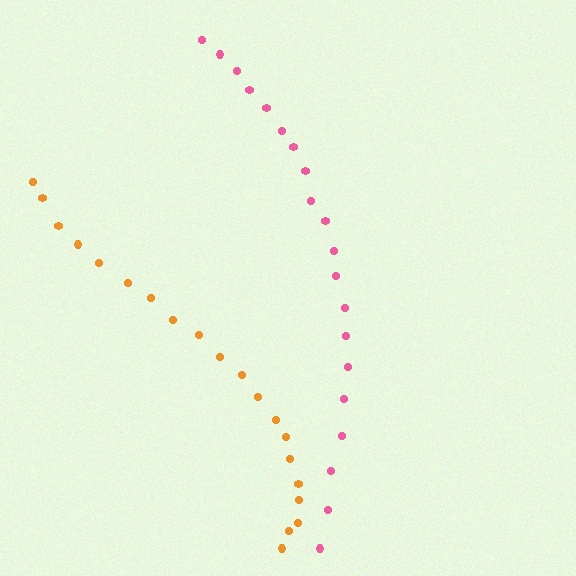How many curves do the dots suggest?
There are 2 distinct paths.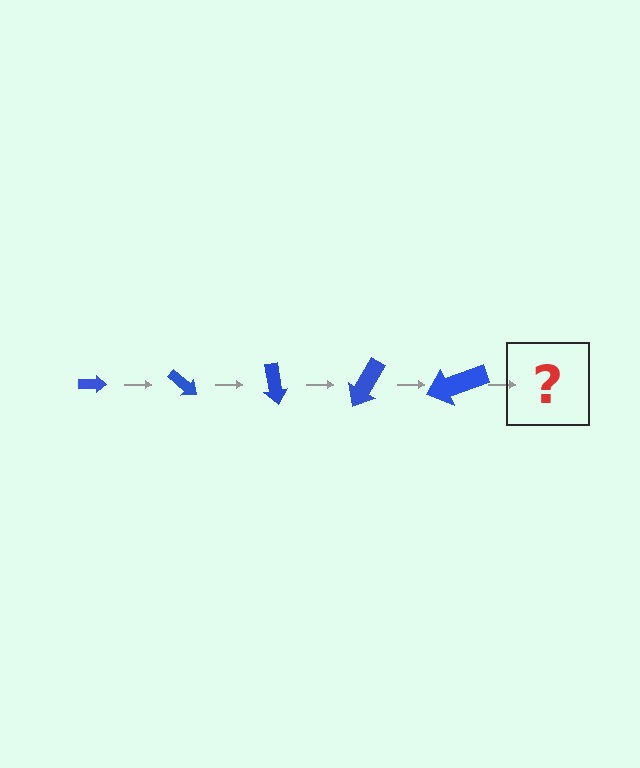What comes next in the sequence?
The next element should be an arrow, larger than the previous one and rotated 200 degrees from the start.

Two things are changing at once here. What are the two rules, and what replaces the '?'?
The two rules are that the arrow grows larger each step and it rotates 40 degrees each step. The '?' should be an arrow, larger than the previous one and rotated 200 degrees from the start.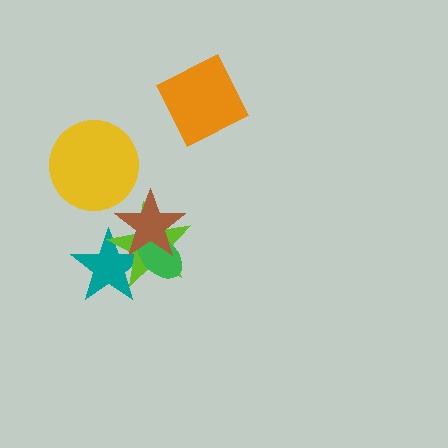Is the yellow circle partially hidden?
No, no other shape covers it.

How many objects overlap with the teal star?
3 objects overlap with the teal star.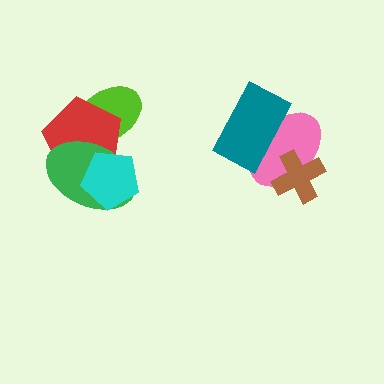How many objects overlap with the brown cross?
1 object overlaps with the brown cross.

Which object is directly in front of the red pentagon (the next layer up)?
The green ellipse is directly in front of the red pentagon.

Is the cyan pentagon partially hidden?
No, no other shape covers it.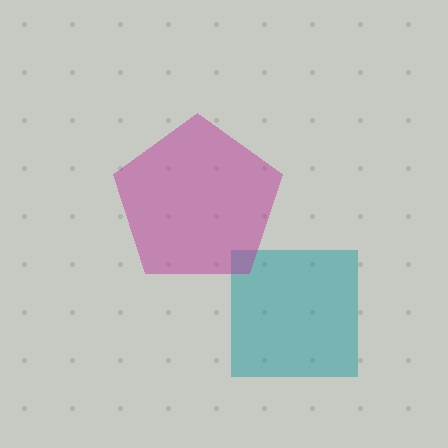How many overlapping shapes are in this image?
There are 2 overlapping shapes in the image.